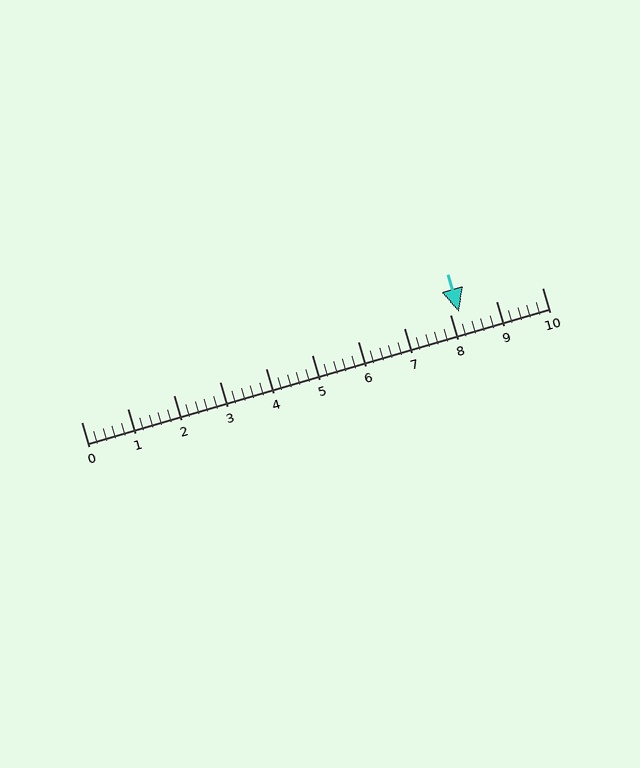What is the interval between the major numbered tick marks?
The major tick marks are spaced 1 units apart.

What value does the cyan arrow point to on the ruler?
The cyan arrow points to approximately 8.2.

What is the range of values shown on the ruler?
The ruler shows values from 0 to 10.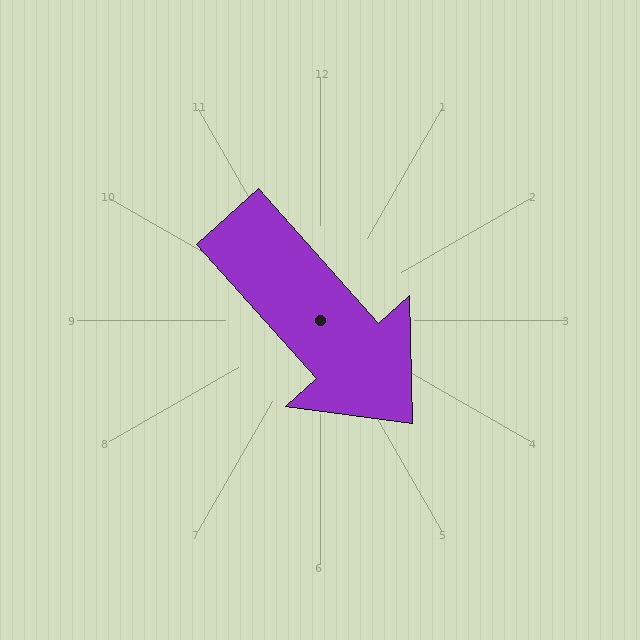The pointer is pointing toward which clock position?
Roughly 5 o'clock.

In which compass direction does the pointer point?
Southeast.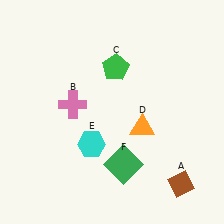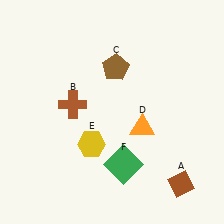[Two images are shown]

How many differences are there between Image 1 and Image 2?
There are 3 differences between the two images.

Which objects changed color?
B changed from pink to brown. C changed from green to brown. E changed from cyan to yellow.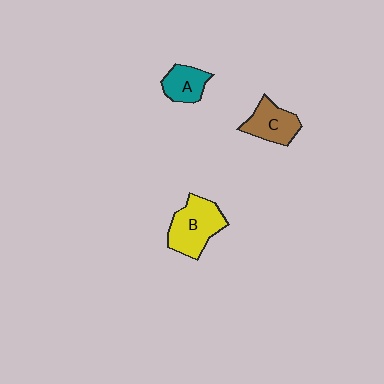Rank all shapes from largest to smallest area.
From largest to smallest: B (yellow), C (brown), A (teal).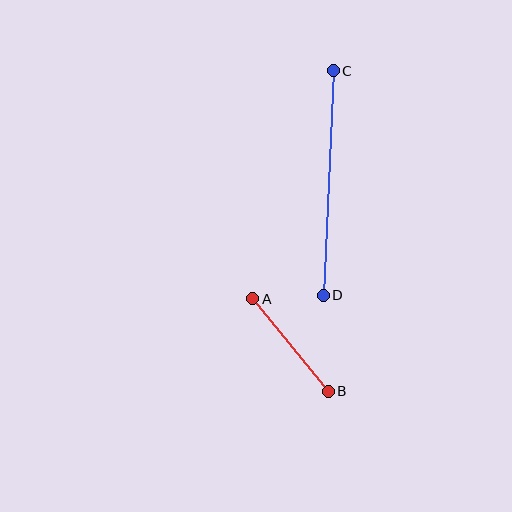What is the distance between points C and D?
The distance is approximately 224 pixels.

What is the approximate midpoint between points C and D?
The midpoint is at approximately (328, 183) pixels.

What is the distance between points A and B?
The distance is approximately 120 pixels.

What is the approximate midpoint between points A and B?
The midpoint is at approximately (291, 345) pixels.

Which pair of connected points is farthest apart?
Points C and D are farthest apart.